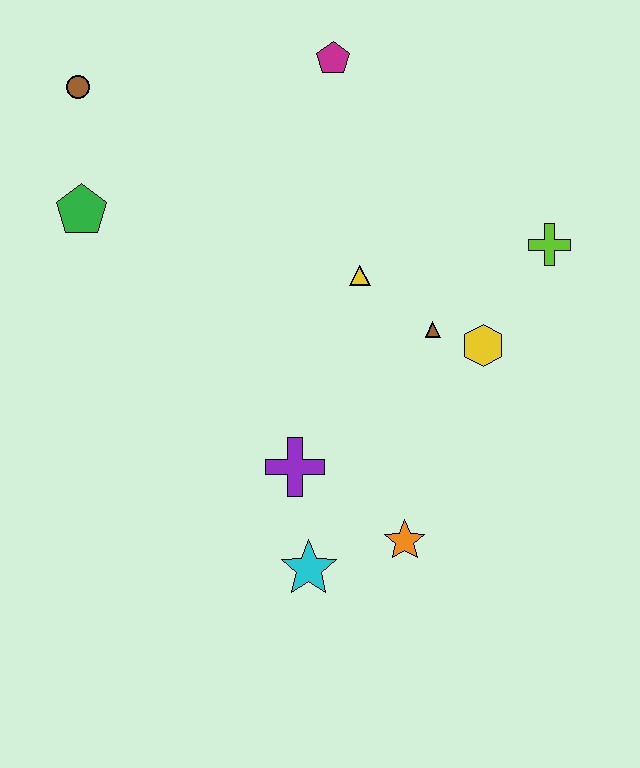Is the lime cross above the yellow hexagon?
Yes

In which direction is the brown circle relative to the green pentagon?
The brown circle is above the green pentagon.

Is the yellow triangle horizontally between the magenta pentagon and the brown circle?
No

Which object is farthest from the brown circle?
The orange star is farthest from the brown circle.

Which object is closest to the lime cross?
The yellow hexagon is closest to the lime cross.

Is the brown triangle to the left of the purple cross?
No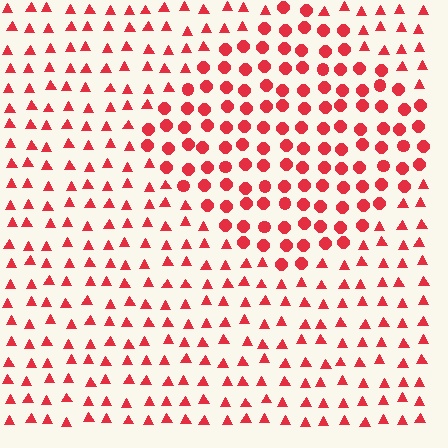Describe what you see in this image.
The image is filled with small red elements arranged in a uniform grid. A diamond-shaped region contains circles, while the surrounding area contains triangles. The boundary is defined purely by the change in element shape.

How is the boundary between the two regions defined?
The boundary is defined by a change in element shape: circles inside vs. triangles outside. All elements share the same color and spacing.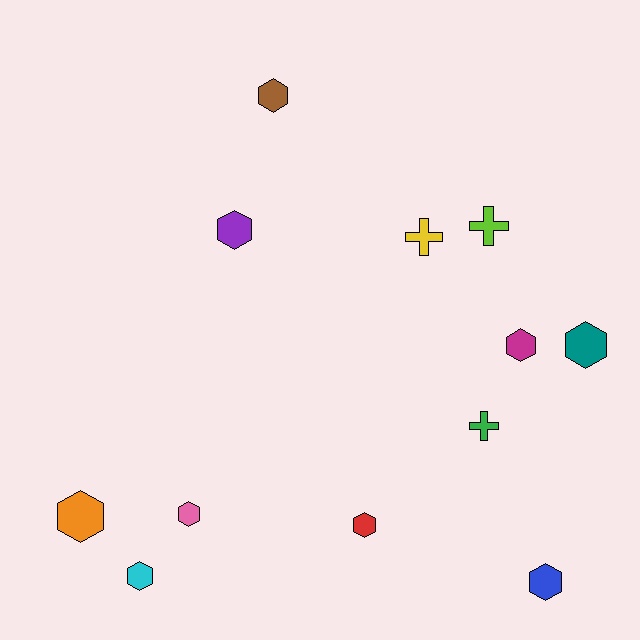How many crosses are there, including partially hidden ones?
There are 3 crosses.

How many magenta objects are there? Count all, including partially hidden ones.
There is 1 magenta object.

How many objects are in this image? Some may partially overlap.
There are 12 objects.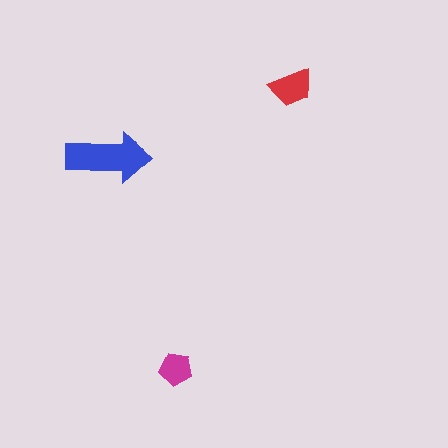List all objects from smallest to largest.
The magenta pentagon, the red trapezoid, the blue arrow.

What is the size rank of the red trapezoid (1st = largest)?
2nd.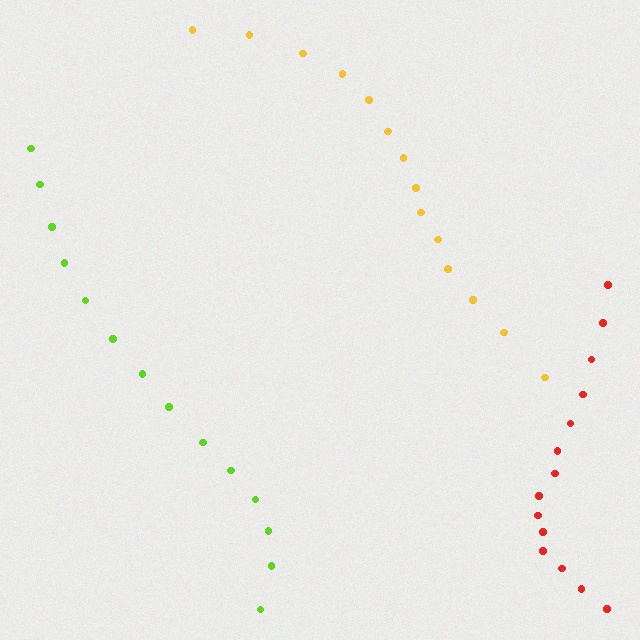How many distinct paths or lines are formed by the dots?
There are 3 distinct paths.